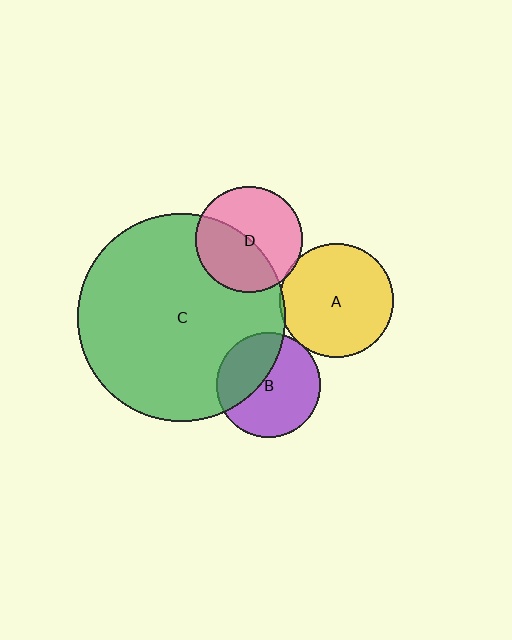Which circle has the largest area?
Circle C (green).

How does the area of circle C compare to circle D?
Approximately 3.8 times.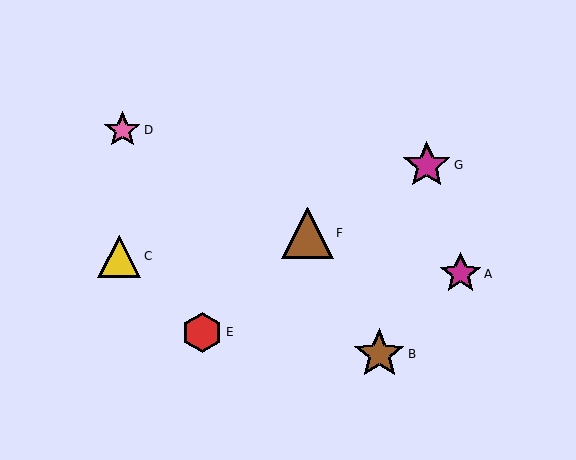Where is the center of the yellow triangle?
The center of the yellow triangle is at (119, 256).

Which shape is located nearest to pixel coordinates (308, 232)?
The brown triangle (labeled F) at (307, 233) is nearest to that location.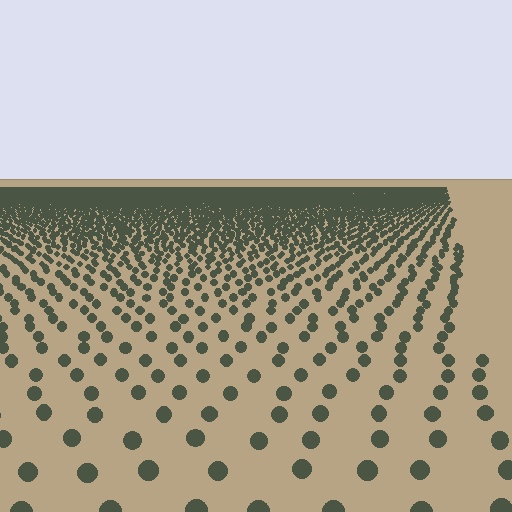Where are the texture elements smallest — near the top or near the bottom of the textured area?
Near the top.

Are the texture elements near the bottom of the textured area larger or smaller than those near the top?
Larger. Near the bottom, elements are closer to the viewer and appear at a bigger on-screen size.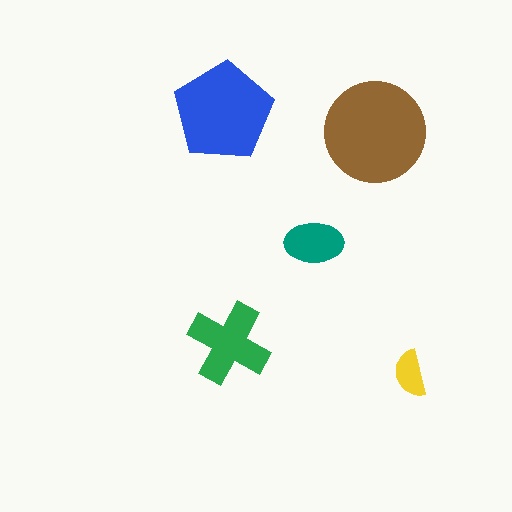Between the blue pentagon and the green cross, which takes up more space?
The blue pentagon.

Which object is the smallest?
The yellow semicircle.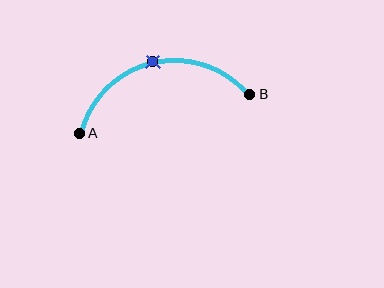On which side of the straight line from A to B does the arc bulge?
The arc bulges above the straight line connecting A and B.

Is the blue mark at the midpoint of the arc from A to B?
Yes. The blue mark lies on the arc at equal arc-length from both A and B — it is the arc midpoint.